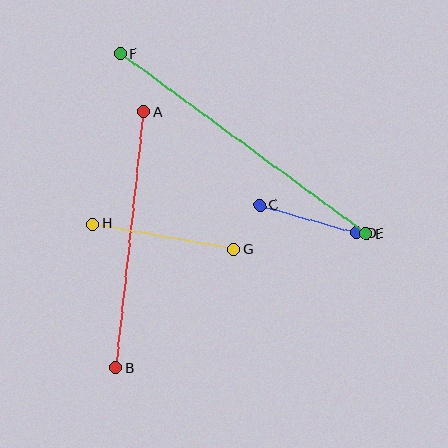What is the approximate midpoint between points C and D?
The midpoint is at approximately (308, 219) pixels.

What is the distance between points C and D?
The distance is approximately 101 pixels.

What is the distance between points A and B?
The distance is approximately 258 pixels.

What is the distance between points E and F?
The distance is approximately 305 pixels.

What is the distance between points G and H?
The distance is approximately 143 pixels.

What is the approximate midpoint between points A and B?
The midpoint is at approximately (130, 240) pixels.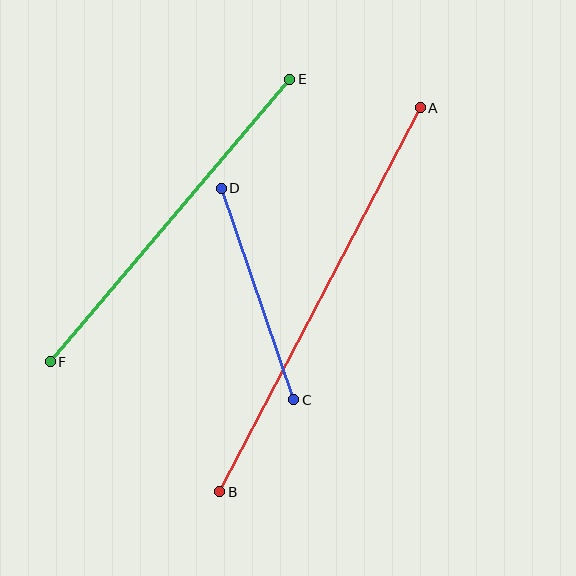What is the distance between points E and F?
The distance is approximately 370 pixels.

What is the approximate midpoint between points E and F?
The midpoint is at approximately (170, 221) pixels.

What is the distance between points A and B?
The distance is approximately 433 pixels.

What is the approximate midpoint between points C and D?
The midpoint is at approximately (258, 294) pixels.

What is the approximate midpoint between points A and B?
The midpoint is at approximately (320, 300) pixels.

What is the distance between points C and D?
The distance is approximately 224 pixels.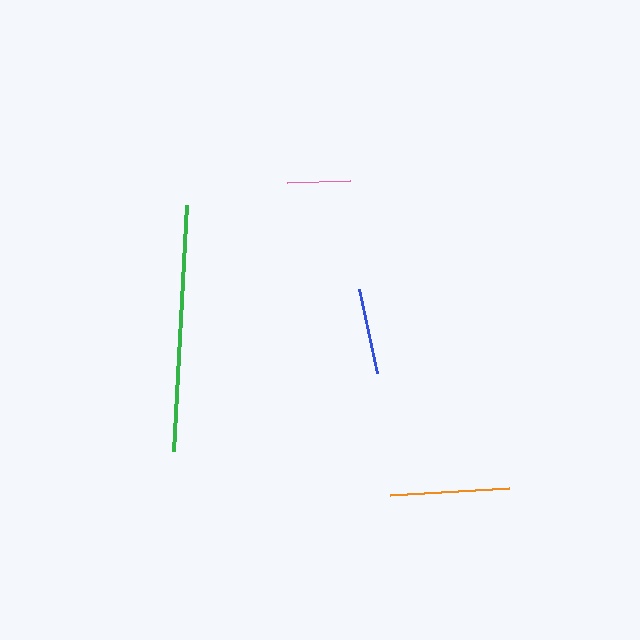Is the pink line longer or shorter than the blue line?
The blue line is longer than the pink line.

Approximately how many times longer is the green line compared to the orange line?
The green line is approximately 2.1 times the length of the orange line.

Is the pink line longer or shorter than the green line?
The green line is longer than the pink line.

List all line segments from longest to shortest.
From longest to shortest: green, orange, blue, pink.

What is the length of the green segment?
The green segment is approximately 247 pixels long.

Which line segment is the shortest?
The pink line is the shortest at approximately 62 pixels.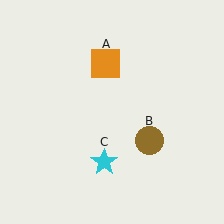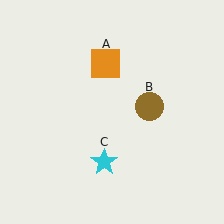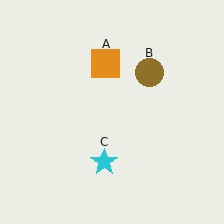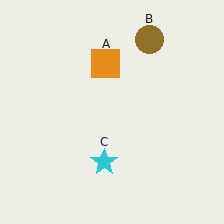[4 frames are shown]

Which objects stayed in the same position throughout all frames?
Orange square (object A) and cyan star (object C) remained stationary.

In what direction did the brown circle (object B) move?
The brown circle (object B) moved up.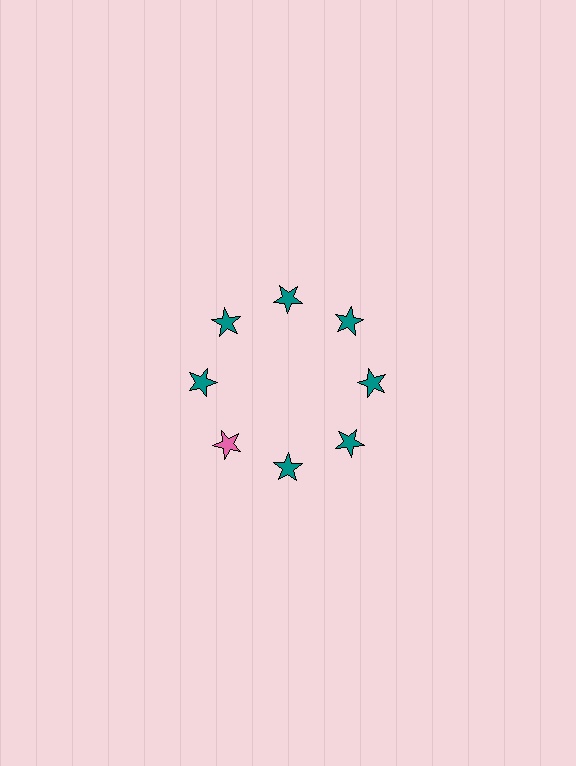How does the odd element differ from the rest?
It has a different color: pink instead of teal.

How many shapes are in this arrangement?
There are 8 shapes arranged in a ring pattern.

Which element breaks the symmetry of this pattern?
The pink star at roughly the 8 o'clock position breaks the symmetry. All other shapes are teal stars.